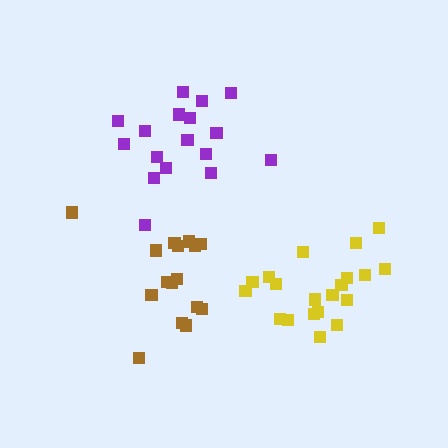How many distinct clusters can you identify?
There are 3 distinct clusters.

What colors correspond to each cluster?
The clusters are colored: purple, yellow, brown.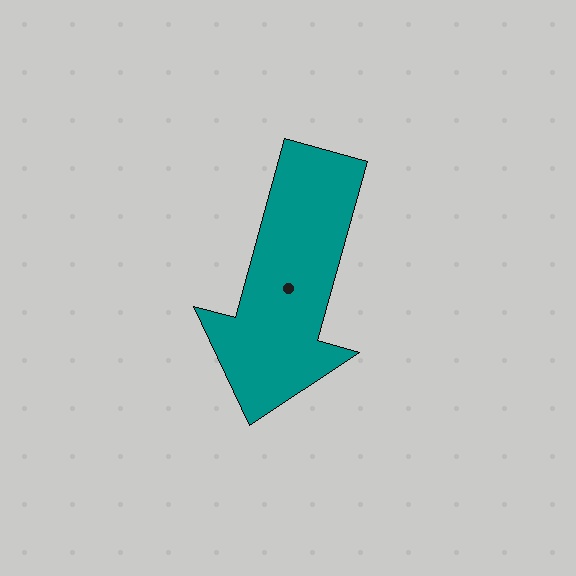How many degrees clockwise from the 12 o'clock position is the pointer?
Approximately 195 degrees.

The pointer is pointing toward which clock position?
Roughly 7 o'clock.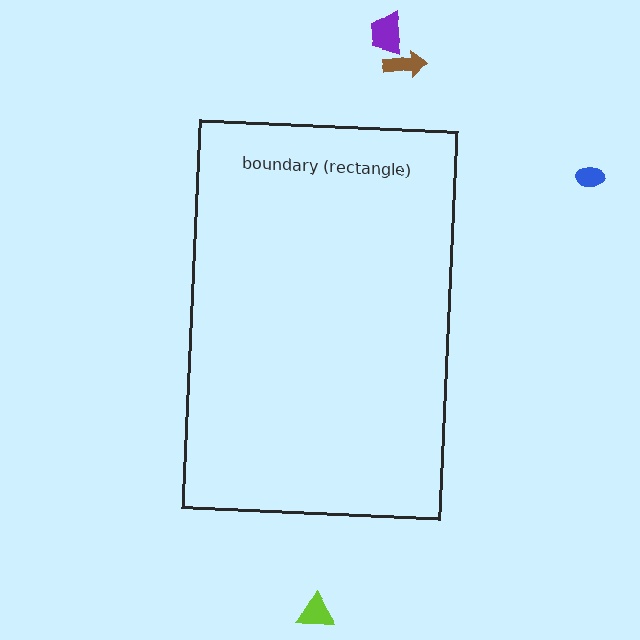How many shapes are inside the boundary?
0 inside, 4 outside.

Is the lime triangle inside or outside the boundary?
Outside.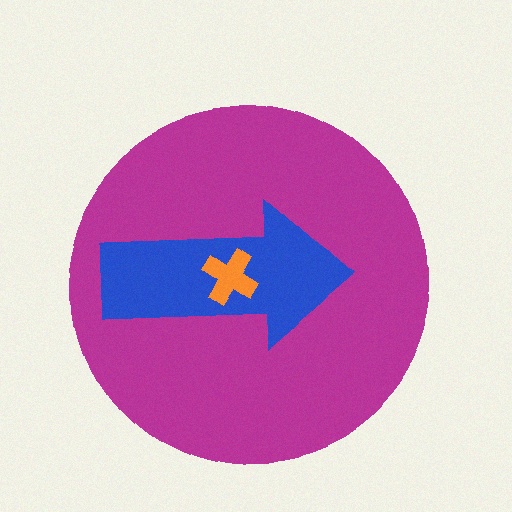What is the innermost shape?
The orange cross.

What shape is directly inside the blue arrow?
The orange cross.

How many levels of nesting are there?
3.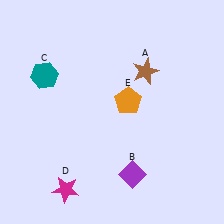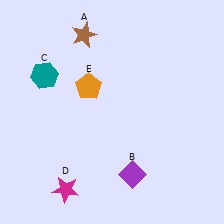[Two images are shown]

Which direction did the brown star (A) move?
The brown star (A) moved left.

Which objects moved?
The objects that moved are: the brown star (A), the orange pentagon (E).